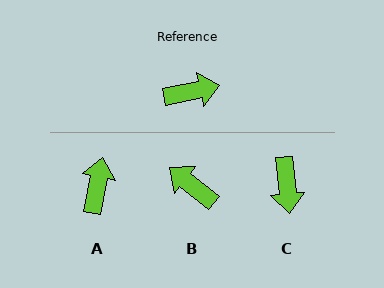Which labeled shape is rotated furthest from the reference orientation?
B, about 129 degrees away.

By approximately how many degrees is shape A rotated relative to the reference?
Approximately 67 degrees counter-clockwise.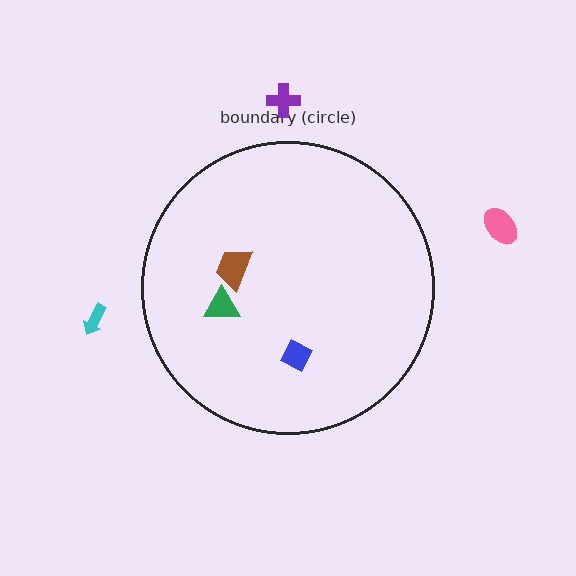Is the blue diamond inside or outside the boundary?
Inside.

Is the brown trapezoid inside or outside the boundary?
Inside.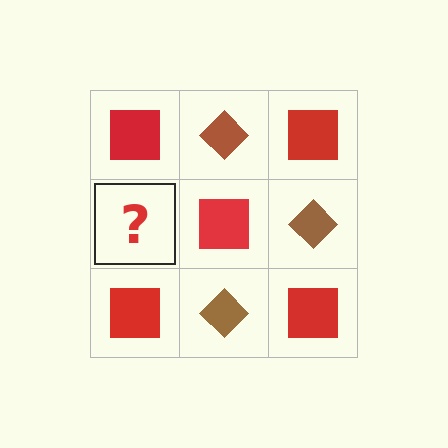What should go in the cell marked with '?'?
The missing cell should contain a brown diamond.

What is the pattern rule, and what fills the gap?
The rule is that it alternates red square and brown diamond in a checkerboard pattern. The gap should be filled with a brown diamond.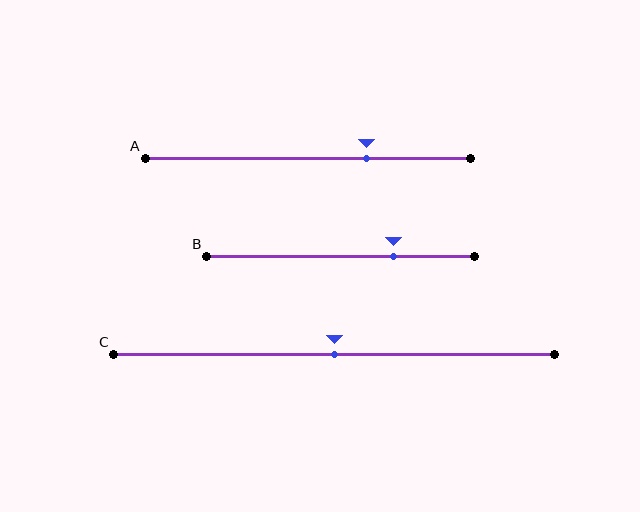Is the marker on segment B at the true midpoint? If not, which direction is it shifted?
No, the marker on segment B is shifted to the right by about 20% of the segment length.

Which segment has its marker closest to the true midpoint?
Segment C has its marker closest to the true midpoint.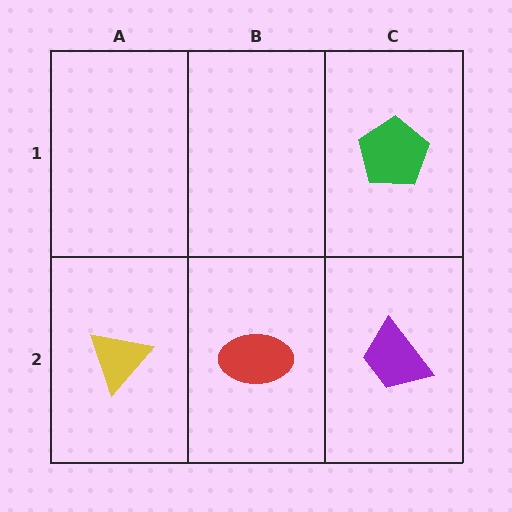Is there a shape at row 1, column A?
No, that cell is empty.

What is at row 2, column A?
A yellow triangle.